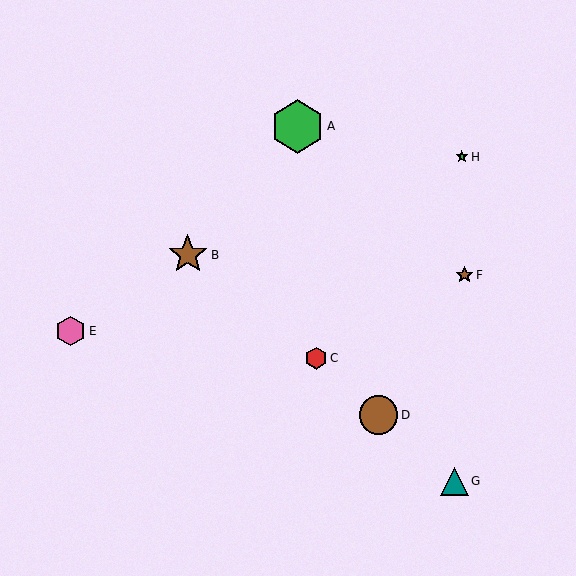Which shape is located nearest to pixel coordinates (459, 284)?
The brown star (labeled F) at (465, 275) is nearest to that location.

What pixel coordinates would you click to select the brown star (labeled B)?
Click at (188, 255) to select the brown star B.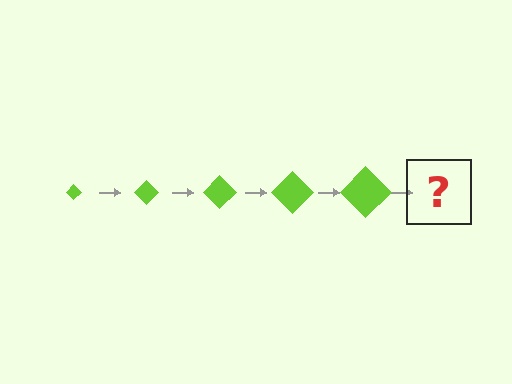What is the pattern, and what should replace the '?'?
The pattern is that the diamond gets progressively larger each step. The '?' should be a lime diamond, larger than the previous one.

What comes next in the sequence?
The next element should be a lime diamond, larger than the previous one.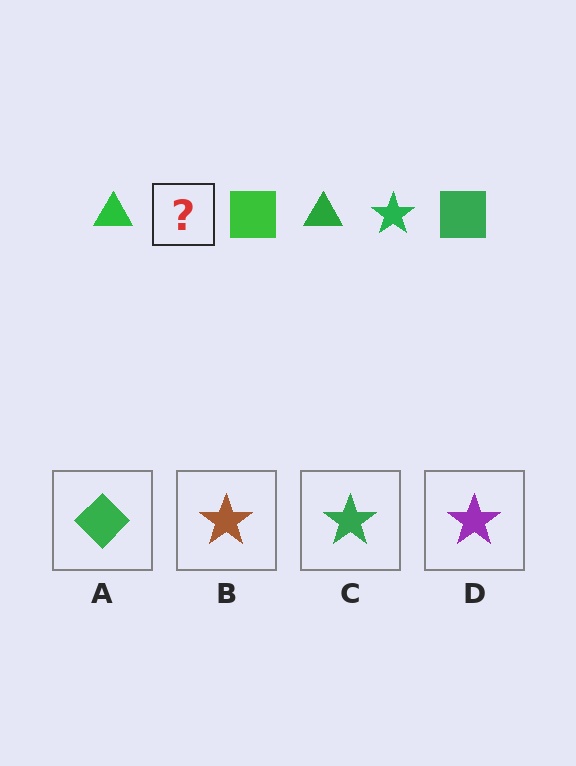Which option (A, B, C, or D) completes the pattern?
C.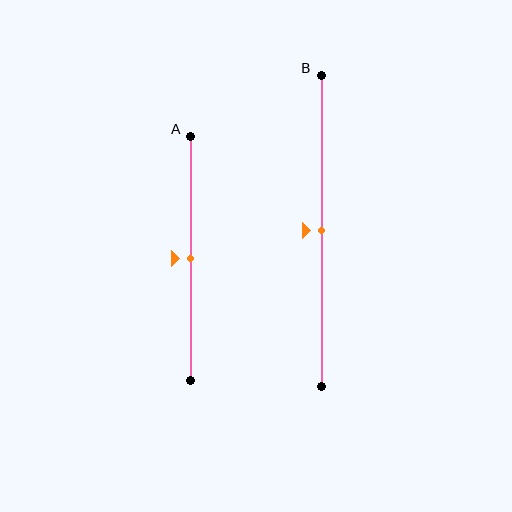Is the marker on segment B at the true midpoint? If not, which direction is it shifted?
Yes, the marker on segment B is at the true midpoint.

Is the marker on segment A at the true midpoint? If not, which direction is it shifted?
Yes, the marker on segment A is at the true midpoint.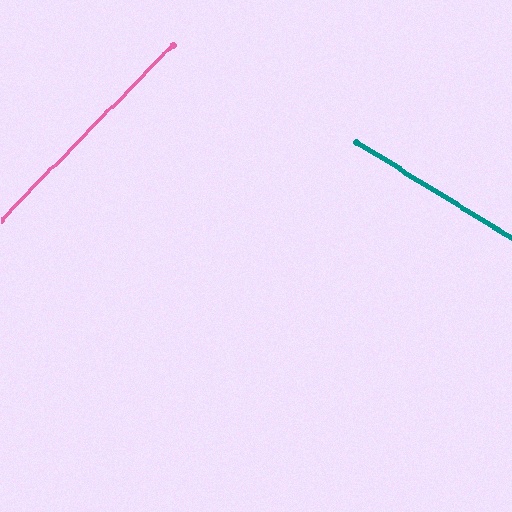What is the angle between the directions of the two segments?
Approximately 77 degrees.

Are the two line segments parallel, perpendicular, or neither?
Neither parallel nor perpendicular — they differ by about 77°.